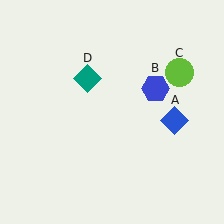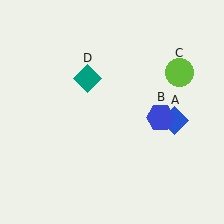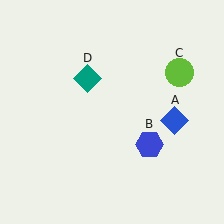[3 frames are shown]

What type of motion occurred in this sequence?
The blue hexagon (object B) rotated clockwise around the center of the scene.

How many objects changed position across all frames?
1 object changed position: blue hexagon (object B).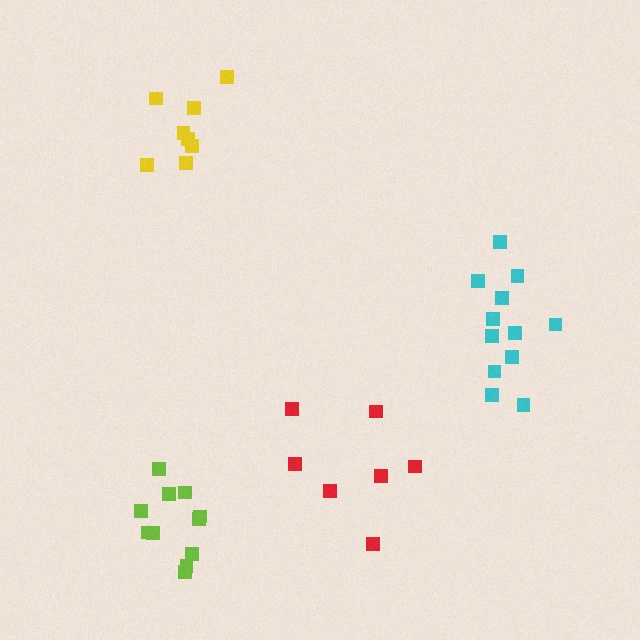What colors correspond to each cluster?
The clusters are colored: cyan, lime, red, yellow.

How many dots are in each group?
Group 1: 12 dots, Group 2: 11 dots, Group 3: 7 dots, Group 4: 8 dots (38 total).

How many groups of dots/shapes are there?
There are 4 groups.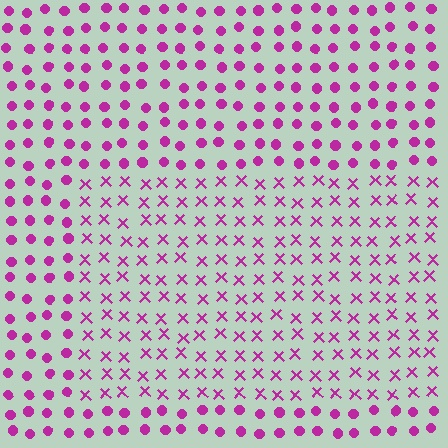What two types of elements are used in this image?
The image uses X marks inside the rectangle region and circles outside it.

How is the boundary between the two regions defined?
The boundary is defined by a change in element shape: X marks inside vs. circles outside. All elements share the same color and spacing.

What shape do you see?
I see a rectangle.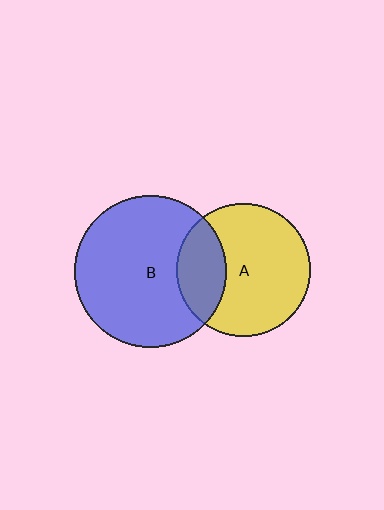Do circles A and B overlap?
Yes.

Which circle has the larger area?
Circle B (blue).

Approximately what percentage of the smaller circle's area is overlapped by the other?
Approximately 25%.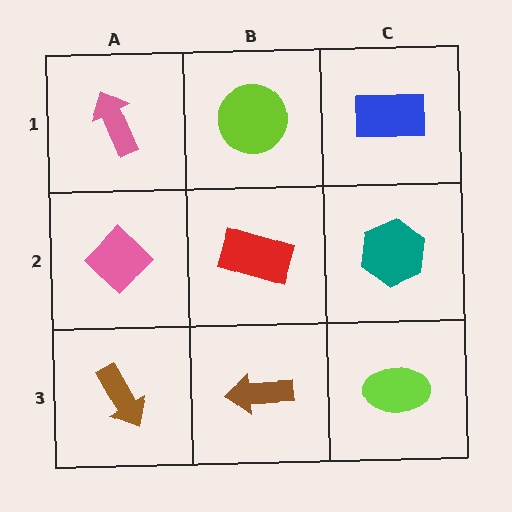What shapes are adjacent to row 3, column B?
A red rectangle (row 2, column B), a brown arrow (row 3, column A), a lime ellipse (row 3, column C).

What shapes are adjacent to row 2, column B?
A lime circle (row 1, column B), a brown arrow (row 3, column B), a pink diamond (row 2, column A), a teal hexagon (row 2, column C).